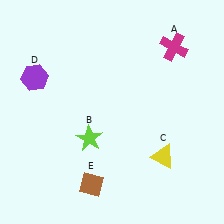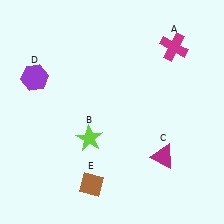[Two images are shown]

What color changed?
The triangle (C) changed from yellow in Image 1 to magenta in Image 2.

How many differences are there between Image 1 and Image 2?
There is 1 difference between the two images.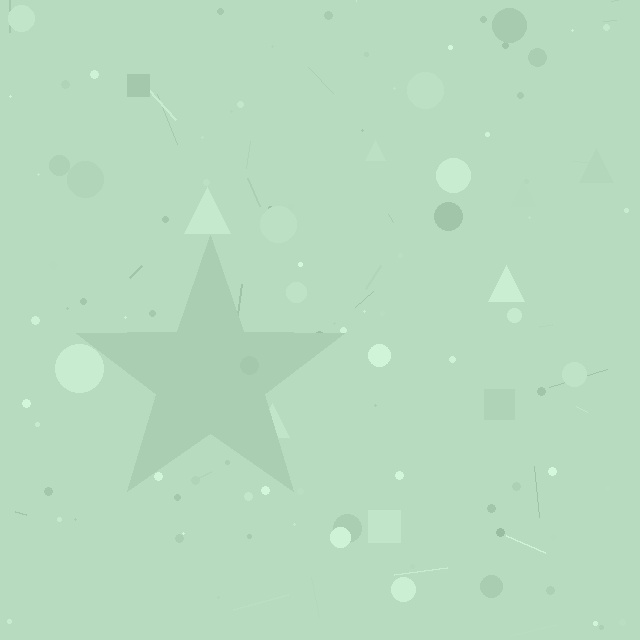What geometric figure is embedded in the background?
A star is embedded in the background.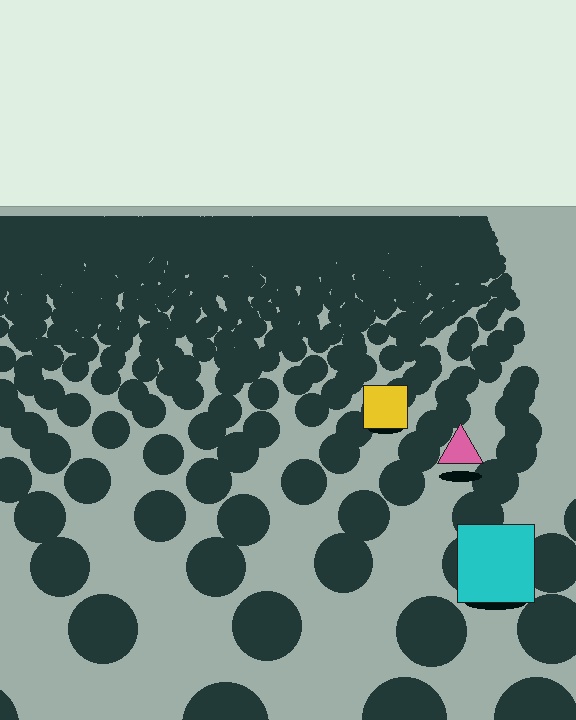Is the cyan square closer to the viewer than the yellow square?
Yes. The cyan square is closer — you can tell from the texture gradient: the ground texture is coarser near it.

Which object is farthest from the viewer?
The yellow square is farthest from the viewer. It appears smaller and the ground texture around it is denser.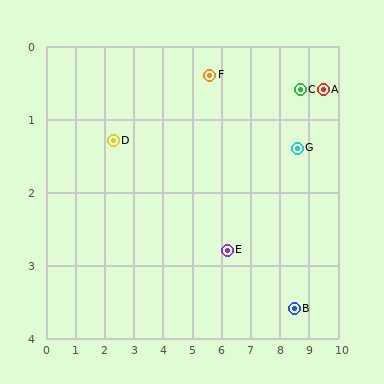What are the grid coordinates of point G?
Point G is at approximately (8.6, 1.4).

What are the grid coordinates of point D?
Point D is at approximately (2.3, 1.3).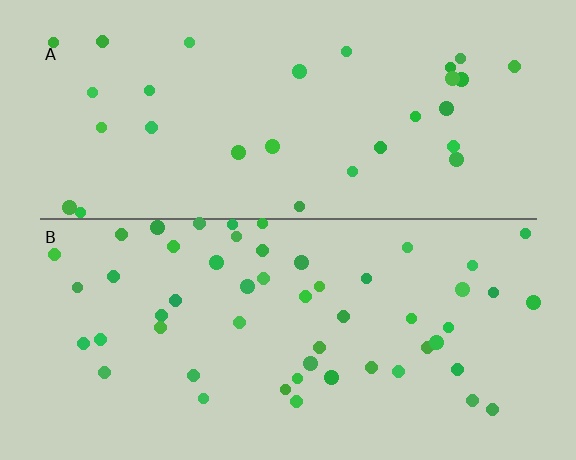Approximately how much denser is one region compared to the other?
Approximately 1.7× — region B over region A.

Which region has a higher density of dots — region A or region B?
B (the bottom).